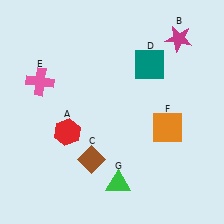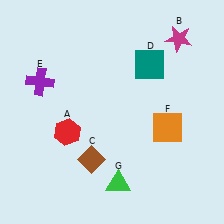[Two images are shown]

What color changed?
The cross (E) changed from pink in Image 1 to purple in Image 2.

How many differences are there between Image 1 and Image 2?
There is 1 difference between the two images.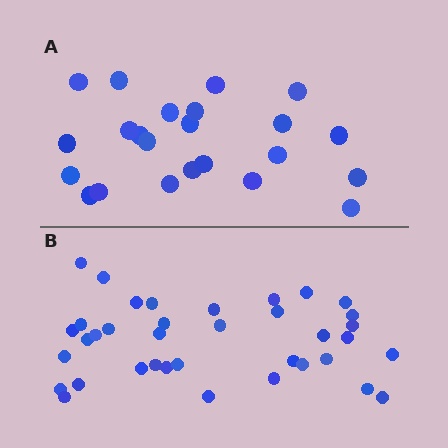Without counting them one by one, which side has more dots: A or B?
Region B (the bottom region) has more dots.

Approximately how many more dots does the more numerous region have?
Region B has approximately 15 more dots than region A.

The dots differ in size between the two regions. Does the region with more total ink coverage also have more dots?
No. Region A has more total ink coverage because its dots are larger, but region B actually contains more individual dots. Total area can be misleading — the number of items is what matters here.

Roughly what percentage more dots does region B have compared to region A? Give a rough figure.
About 60% more.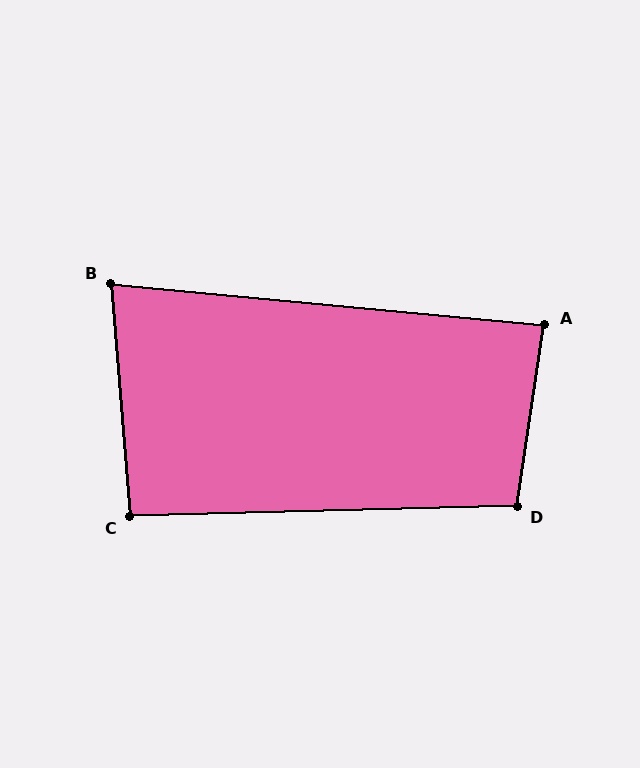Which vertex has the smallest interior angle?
B, at approximately 80 degrees.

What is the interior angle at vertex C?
Approximately 93 degrees (approximately right).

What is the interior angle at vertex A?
Approximately 87 degrees (approximately right).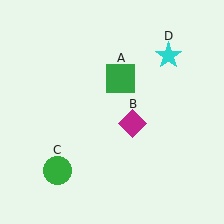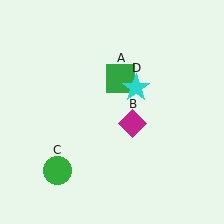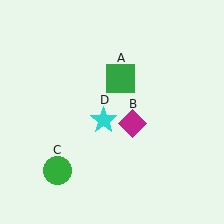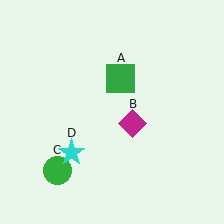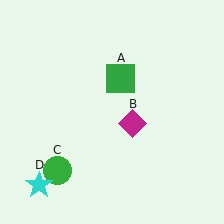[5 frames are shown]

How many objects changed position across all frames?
1 object changed position: cyan star (object D).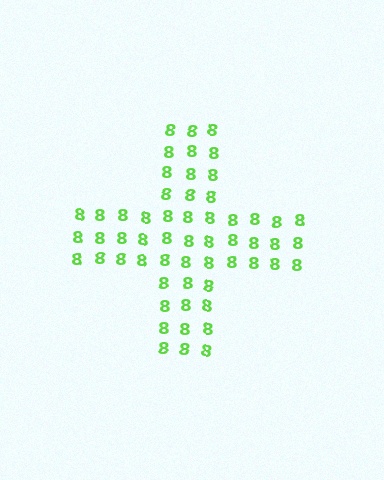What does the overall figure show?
The overall figure shows a cross.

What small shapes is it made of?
It is made of small digit 8's.